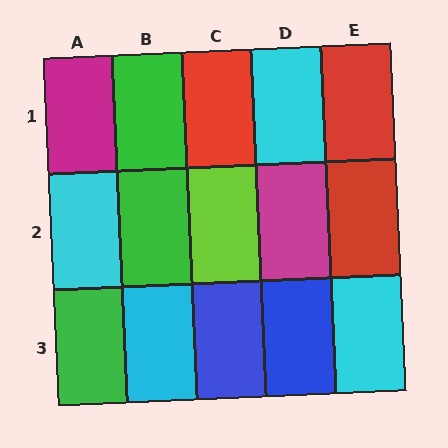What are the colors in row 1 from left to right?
Magenta, green, red, cyan, red.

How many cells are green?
3 cells are green.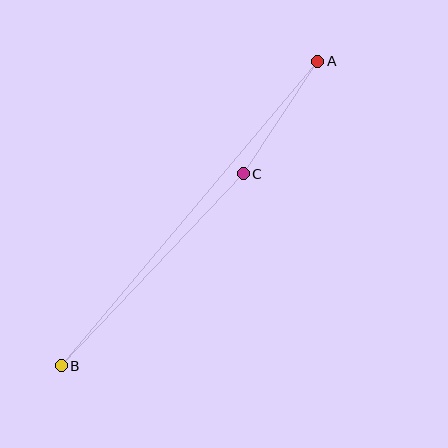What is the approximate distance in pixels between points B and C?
The distance between B and C is approximately 265 pixels.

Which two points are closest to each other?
Points A and C are closest to each other.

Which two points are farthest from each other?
Points A and B are farthest from each other.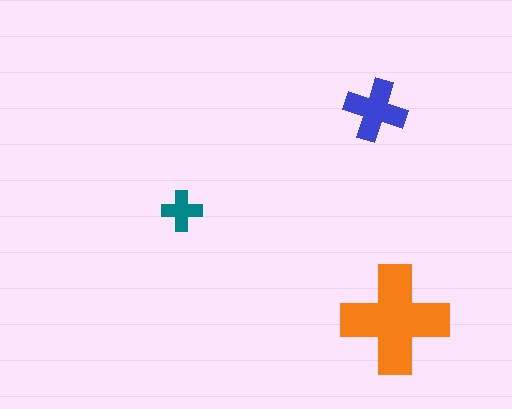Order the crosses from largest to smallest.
the orange one, the blue one, the teal one.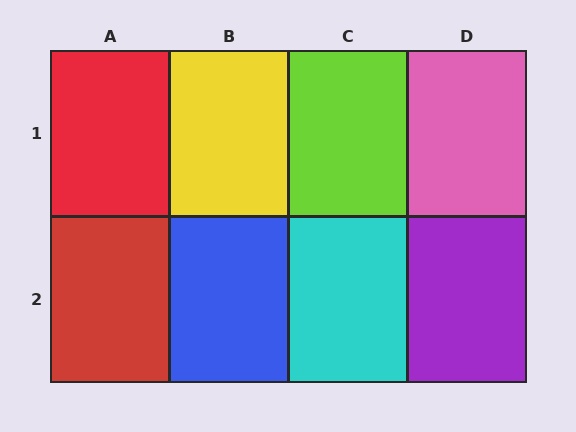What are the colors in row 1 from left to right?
Red, yellow, lime, pink.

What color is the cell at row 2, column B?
Blue.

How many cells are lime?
1 cell is lime.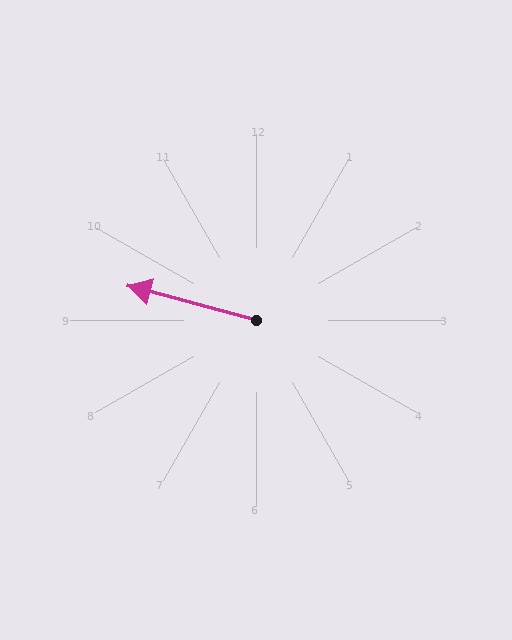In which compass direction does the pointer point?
West.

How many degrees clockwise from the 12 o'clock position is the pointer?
Approximately 285 degrees.